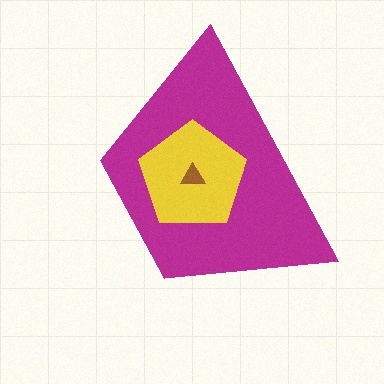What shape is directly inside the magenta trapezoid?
The yellow pentagon.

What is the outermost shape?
The magenta trapezoid.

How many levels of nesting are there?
3.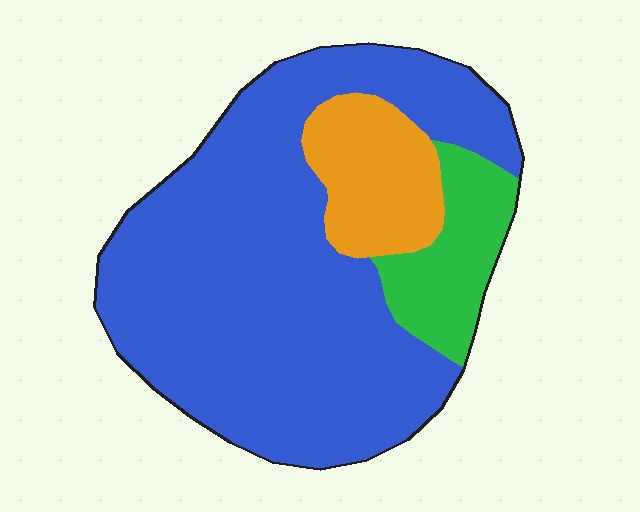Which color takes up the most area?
Blue, at roughly 75%.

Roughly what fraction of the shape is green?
Green takes up about one eighth (1/8) of the shape.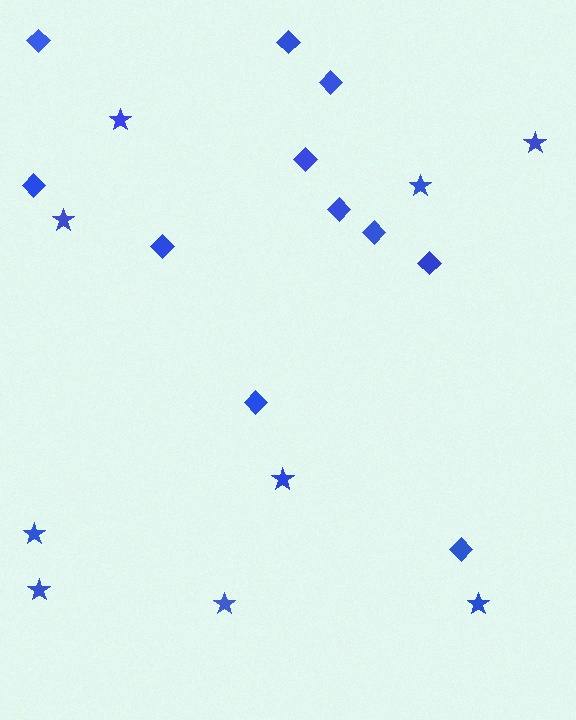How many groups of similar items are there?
There are 2 groups: one group of stars (9) and one group of diamonds (11).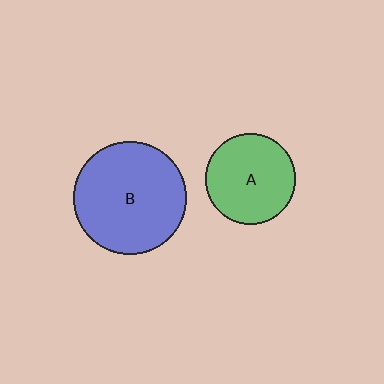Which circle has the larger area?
Circle B (blue).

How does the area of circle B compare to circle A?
Approximately 1.6 times.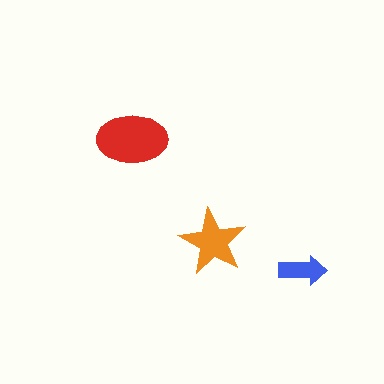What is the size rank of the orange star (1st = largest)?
2nd.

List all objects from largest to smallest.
The red ellipse, the orange star, the blue arrow.